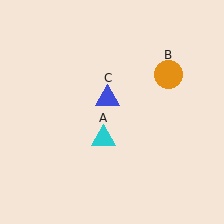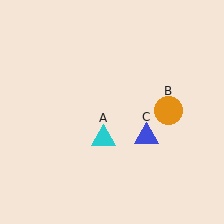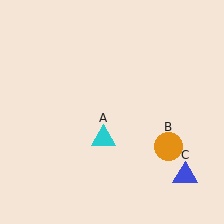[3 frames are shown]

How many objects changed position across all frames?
2 objects changed position: orange circle (object B), blue triangle (object C).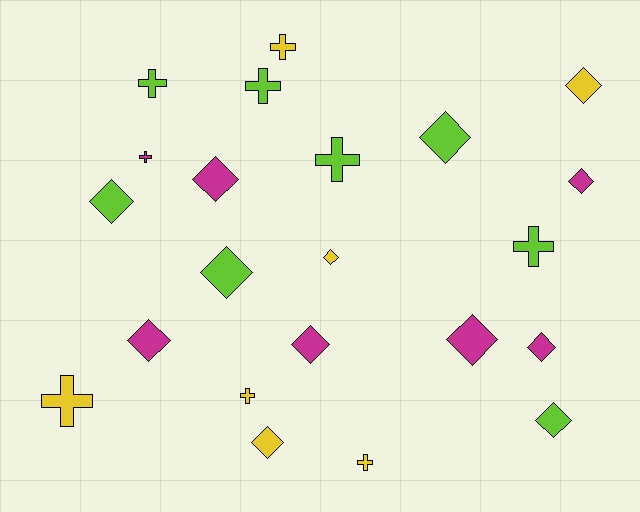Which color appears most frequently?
Lime, with 8 objects.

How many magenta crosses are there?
There is 1 magenta cross.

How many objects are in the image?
There are 22 objects.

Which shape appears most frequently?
Diamond, with 13 objects.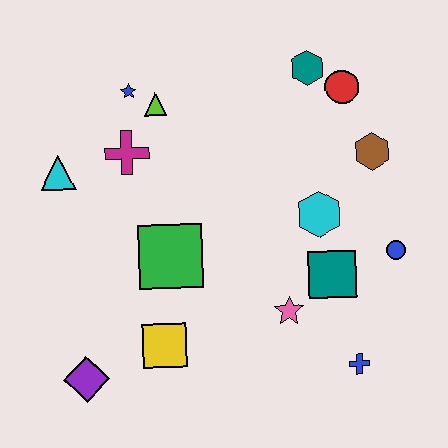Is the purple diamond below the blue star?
Yes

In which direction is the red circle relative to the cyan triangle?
The red circle is to the right of the cyan triangle.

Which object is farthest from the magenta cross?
The blue cross is farthest from the magenta cross.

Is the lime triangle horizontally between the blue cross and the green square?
No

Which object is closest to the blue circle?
The teal square is closest to the blue circle.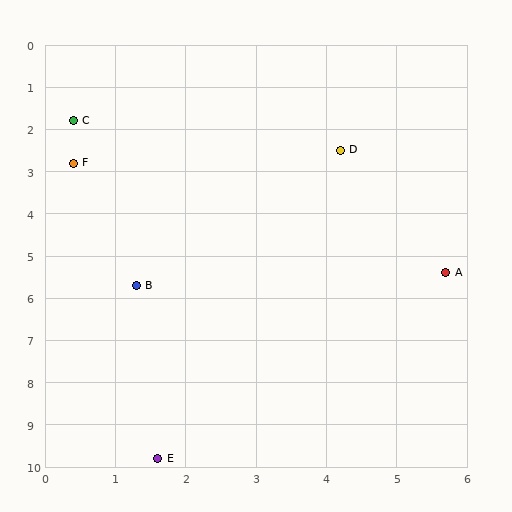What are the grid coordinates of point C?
Point C is at approximately (0.4, 1.8).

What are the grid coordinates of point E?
Point E is at approximately (1.6, 9.8).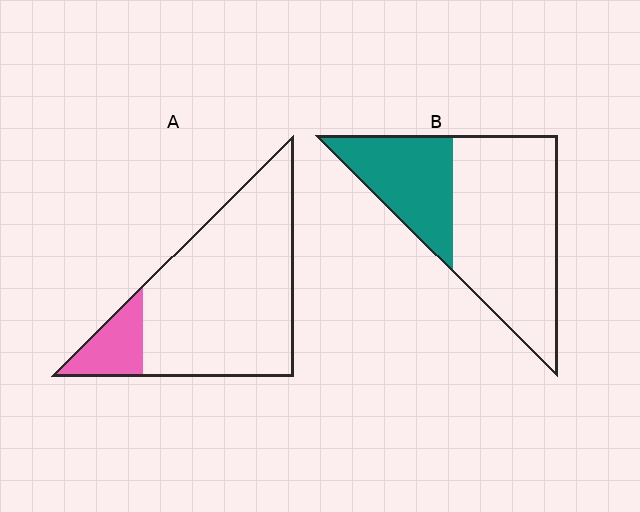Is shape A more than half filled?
No.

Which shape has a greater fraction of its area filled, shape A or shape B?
Shape B.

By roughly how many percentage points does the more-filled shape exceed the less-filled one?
By roughly 20 percentage points (B over A).